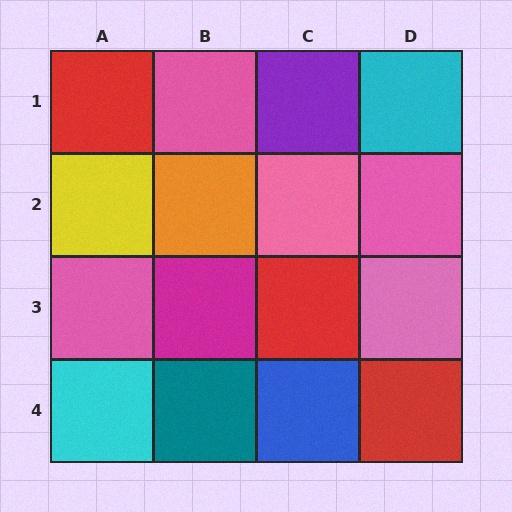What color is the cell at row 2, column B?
Orange.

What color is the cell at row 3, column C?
Red.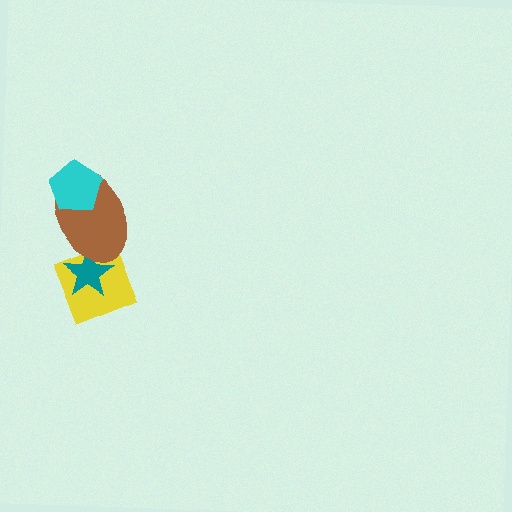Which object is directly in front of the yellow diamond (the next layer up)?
The teal star is directly in front of the yellow diamond.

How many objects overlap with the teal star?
2 objects overlap with the teal star.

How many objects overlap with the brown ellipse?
3 objects overlap with the brown ellipse.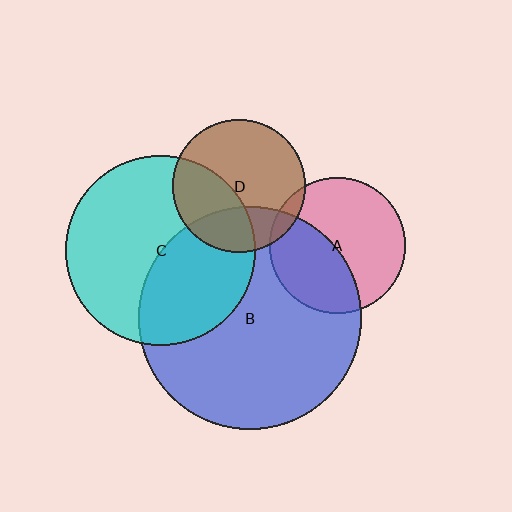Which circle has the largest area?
Circle B (blue).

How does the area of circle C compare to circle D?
Approximately 2.0 times.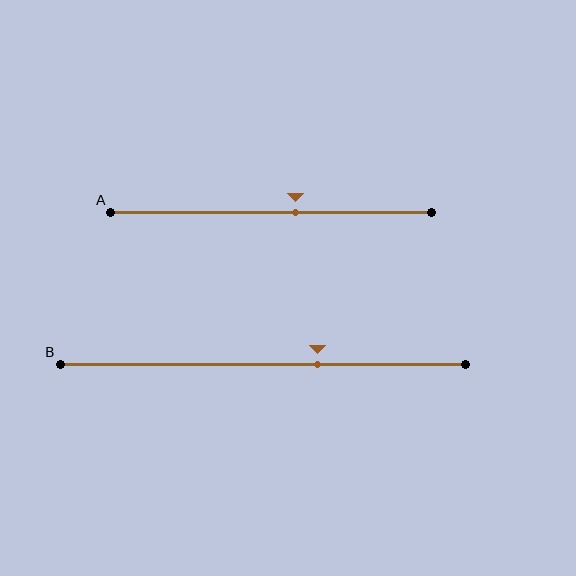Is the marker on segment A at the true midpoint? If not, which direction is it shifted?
No, the marker on segment A is shifted to the right by about 8% of the segment length.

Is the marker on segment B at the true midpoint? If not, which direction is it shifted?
No, the marker on segment B is shifted to the right by about 14% of the segment length.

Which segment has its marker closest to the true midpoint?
Segment A has its marker closest to the true midpoint.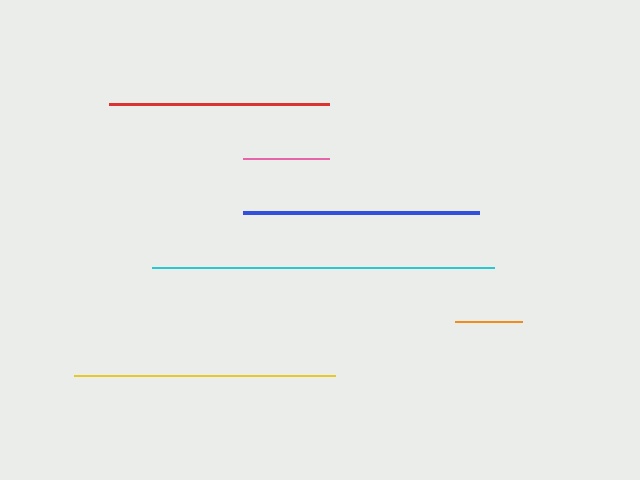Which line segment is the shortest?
The orange line is the shortest at approximately 68 pixels.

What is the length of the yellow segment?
The yellow segment is approximately 262 pixels long.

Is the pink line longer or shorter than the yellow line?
The yellow line is longer than the pink line.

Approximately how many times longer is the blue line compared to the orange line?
The blue line is approximately 3.5 times the length of the orange line.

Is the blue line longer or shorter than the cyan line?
The cyan line is longer than the blue line.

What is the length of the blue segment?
The blue segment is approximately 237 pixels long.